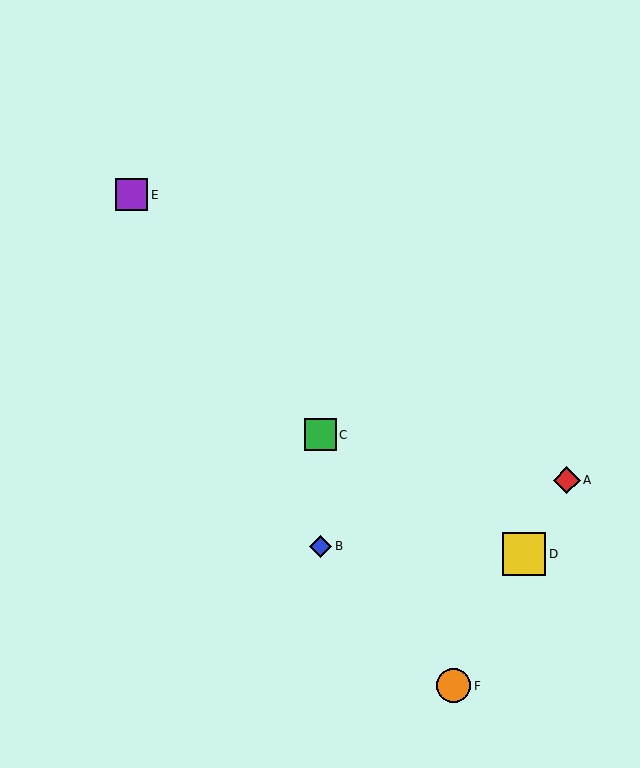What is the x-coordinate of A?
Object A is at x≈567.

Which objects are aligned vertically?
Objects B, C are aligned vertically.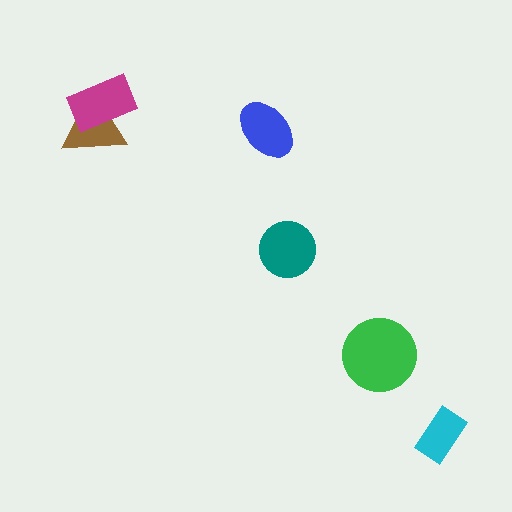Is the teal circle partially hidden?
No, no other shape covers it.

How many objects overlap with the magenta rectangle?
1 object overlaps with the magenta rectangle.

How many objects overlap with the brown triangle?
1 object overlaps with the brown triangle.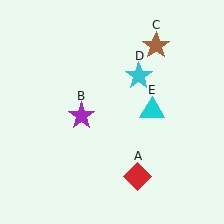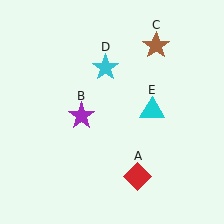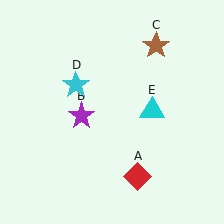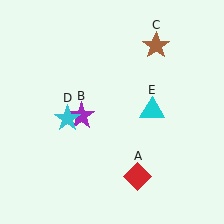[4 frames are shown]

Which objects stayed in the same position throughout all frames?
Red diamond (object A) and purple star (object B) and brown star (object C) and cyan triangle (object E) remained stationary.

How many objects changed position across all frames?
1 object changed position: cyan star (object D).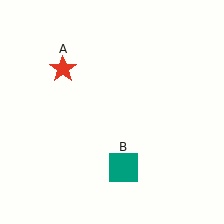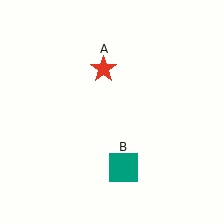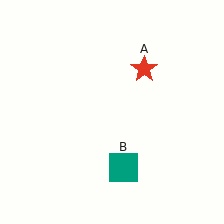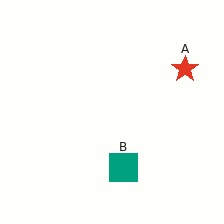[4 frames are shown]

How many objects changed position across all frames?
1 object changed position: red star (object A).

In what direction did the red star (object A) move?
The red star (object A) moved right.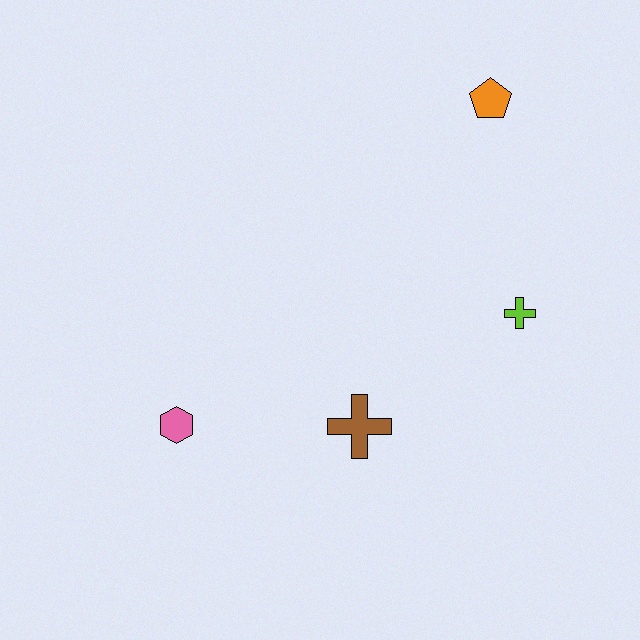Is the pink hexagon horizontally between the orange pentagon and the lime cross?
No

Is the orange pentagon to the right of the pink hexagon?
Yes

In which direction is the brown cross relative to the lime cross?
The brown cross is to the left of the lime cross.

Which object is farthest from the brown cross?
The orange pentagon is farthest from the brown cross.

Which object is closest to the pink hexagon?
The brown cross is closest to the pink hexagon.